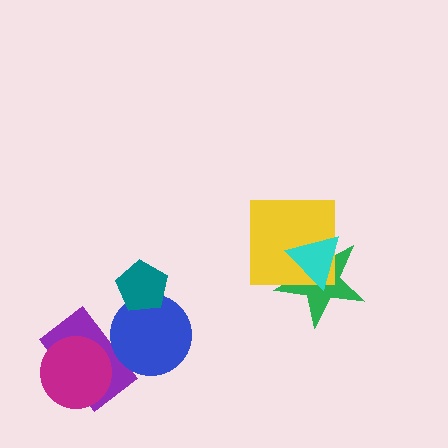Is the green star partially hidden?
Yes, it is partially covered by another shape.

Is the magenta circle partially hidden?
No, no other shape covers it.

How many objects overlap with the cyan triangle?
2 objects overlap with the cyan triangle.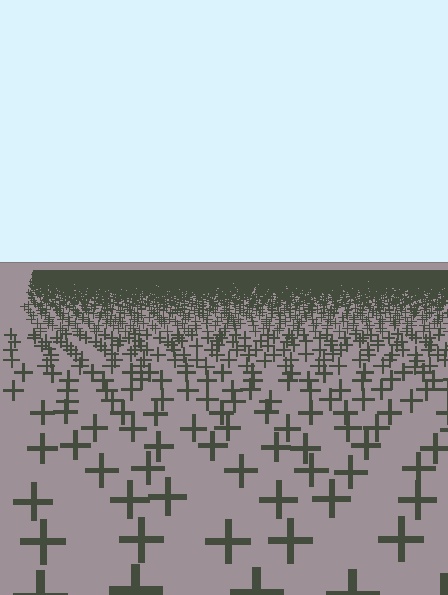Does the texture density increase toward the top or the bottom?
Density increases toward the top.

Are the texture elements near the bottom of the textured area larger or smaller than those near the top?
Larger. Near the bottom, elements are closer to the viewer and appear at a bigger on-screen size.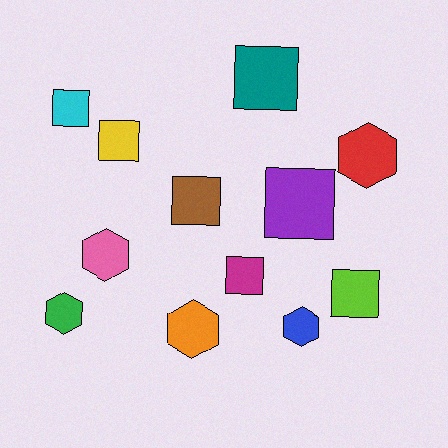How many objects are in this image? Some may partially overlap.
There are 12 objects.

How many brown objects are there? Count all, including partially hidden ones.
There is 1 brown object.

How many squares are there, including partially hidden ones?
There are 7 squares.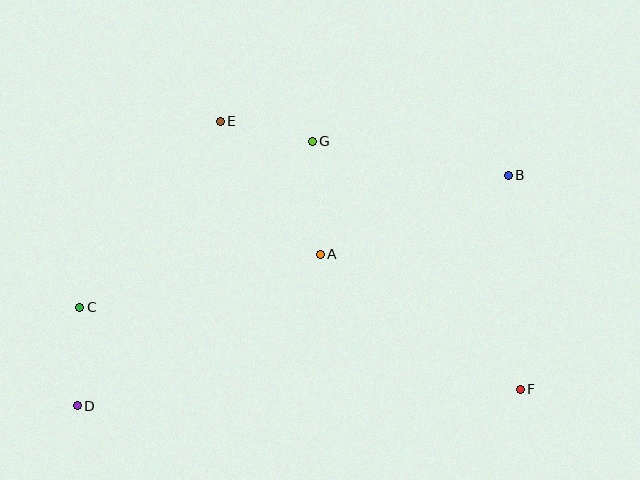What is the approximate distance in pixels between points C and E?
The distance between C and E is approximately 233 pixels.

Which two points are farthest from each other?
Points B and D are farthest from each other.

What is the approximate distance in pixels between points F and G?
The distance between F and G is approximately 324 pixels.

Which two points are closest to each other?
Points E and G are closest to each other.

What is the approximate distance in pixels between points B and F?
The distance between B and F is approximately 214 pixels.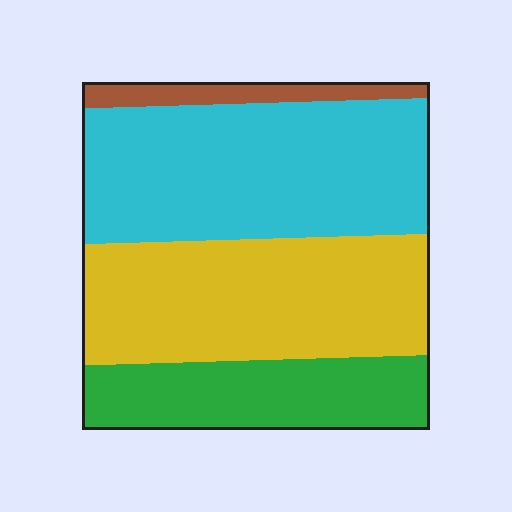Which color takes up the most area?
Cyan, at roughly 40%.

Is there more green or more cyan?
Cyan.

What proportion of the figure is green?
Green covers about 20% of the figure.